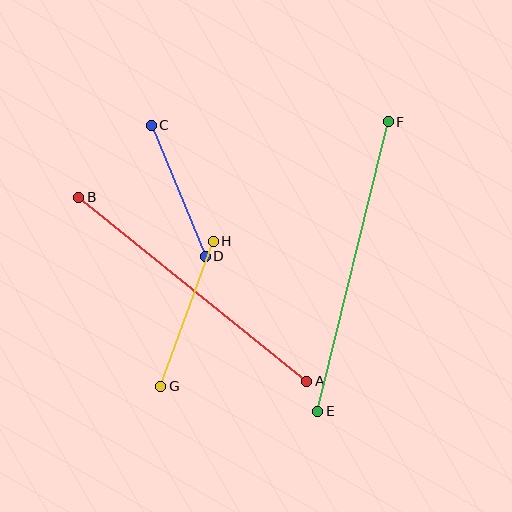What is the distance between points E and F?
The distance is approximately 298 pixels.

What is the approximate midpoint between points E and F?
The midpoint is at approximately (353, 267) pixels.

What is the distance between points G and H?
The distance is approximately 154 pixels.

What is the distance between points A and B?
The distance is approximately 293 pixels.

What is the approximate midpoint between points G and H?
The midpoint is at approximately (187, 314) pixels.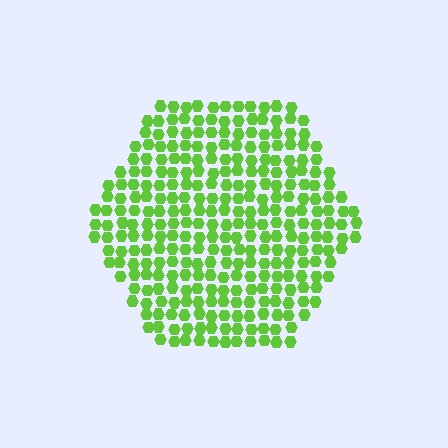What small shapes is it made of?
It is made of small hexagons.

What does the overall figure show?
The overall figure shows a hexagon.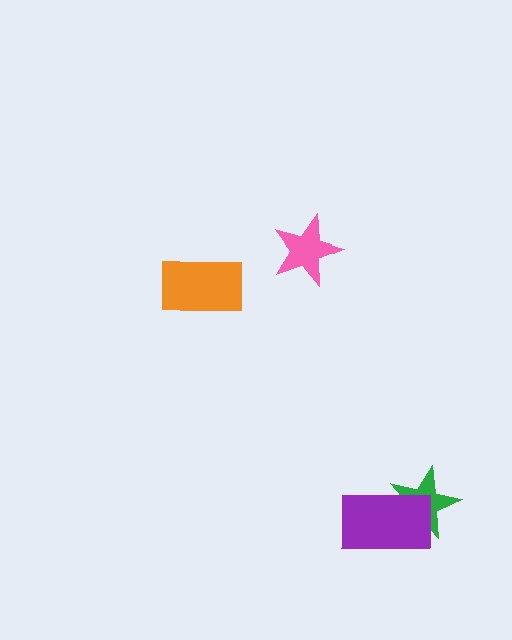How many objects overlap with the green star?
1 object overlaps with the green star.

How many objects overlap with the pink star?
0 objects overlap with the pink star.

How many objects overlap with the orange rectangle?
0 objects overlap with the orange rectangle.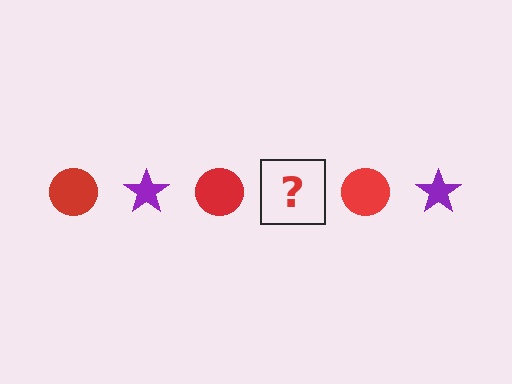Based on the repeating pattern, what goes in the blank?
The blank should be a purple star.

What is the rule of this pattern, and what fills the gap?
The rule is that the pattern alternates between red circle and purple star. The gap should be filled with a purple star.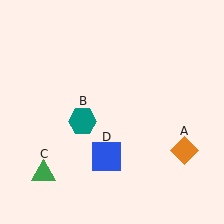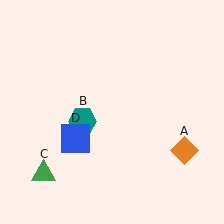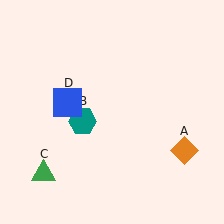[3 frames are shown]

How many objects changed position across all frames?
1 object changed position: blue square (object D).